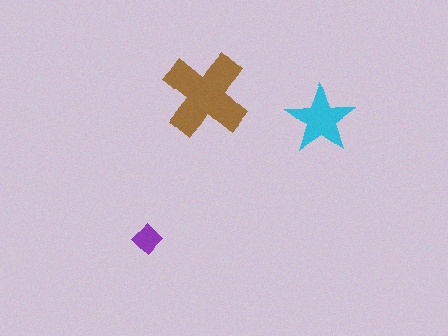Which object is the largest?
The brown cross.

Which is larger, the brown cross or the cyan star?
The brown cross.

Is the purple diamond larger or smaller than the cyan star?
Smaller.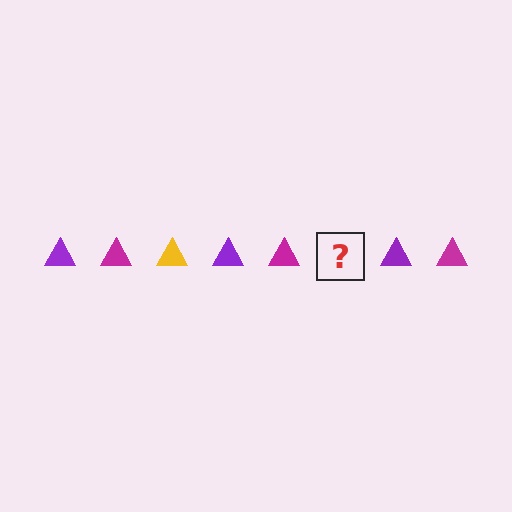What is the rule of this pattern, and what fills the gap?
The rule is that the pattern cycles through purple, magenta, yellow triangles. The gap should be filled with a yellow triangle.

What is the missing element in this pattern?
The missing element is a yellow triangle.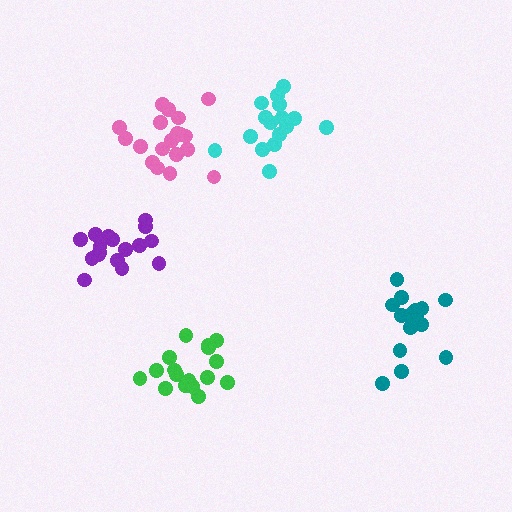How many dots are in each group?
Group 1: 20 dots, Group 2: 17 dots, Group 3: 16 dots, Group 4: 18 dots, Group 5: 17 dots (88 total).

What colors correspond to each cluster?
The clusters are colored: pink, green, cyan, teal, purple.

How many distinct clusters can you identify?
There are 5 distinct clusters.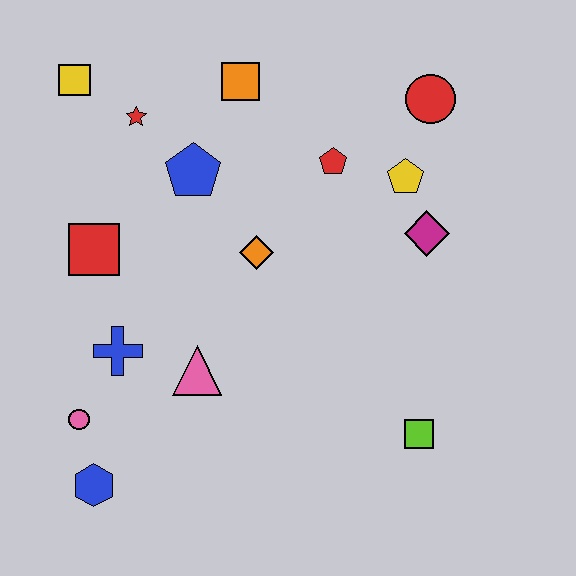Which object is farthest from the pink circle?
The red circle is farthest from the pink circle.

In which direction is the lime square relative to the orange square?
The lime square is below the orange square.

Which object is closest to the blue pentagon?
The red star is closest to the blue pentagon.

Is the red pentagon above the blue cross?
Yes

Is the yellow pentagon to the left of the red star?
No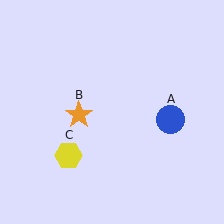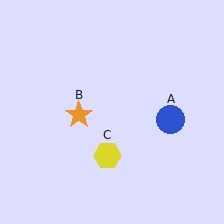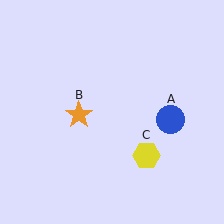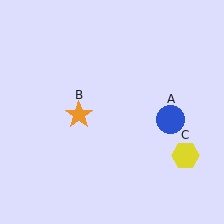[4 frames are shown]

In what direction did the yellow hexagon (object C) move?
The yellow hexagon (object C) moved right.